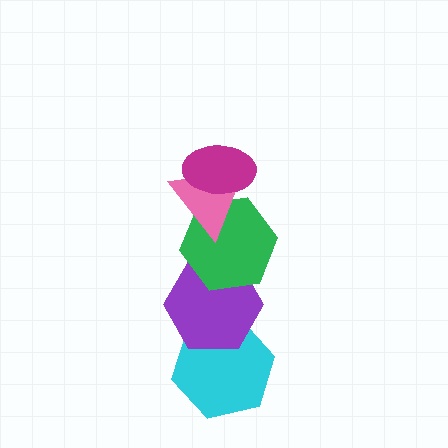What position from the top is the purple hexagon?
The purple hexagon is 4th from the top.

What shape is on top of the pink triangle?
The magenta ellipse is on top of the pink triangle.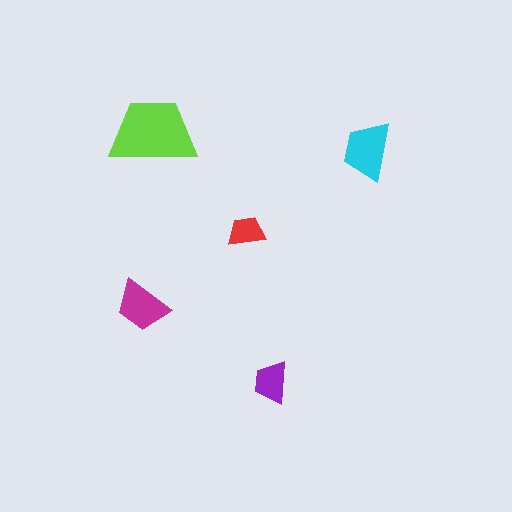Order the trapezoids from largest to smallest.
the lime one, the cyan one, the magenta one, the purple one, the red one.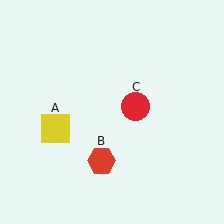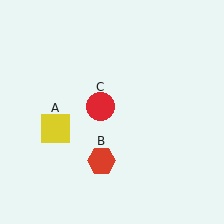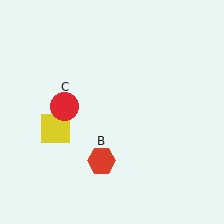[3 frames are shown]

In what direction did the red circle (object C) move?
The red circle (object C) moved left.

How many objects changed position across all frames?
1 object changed position: red circle (object C).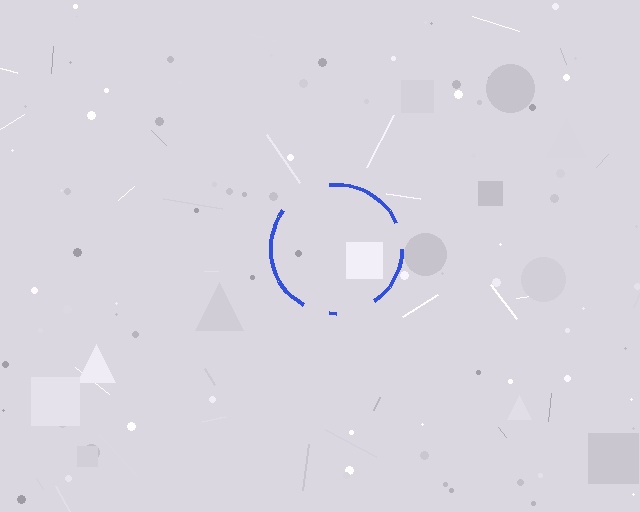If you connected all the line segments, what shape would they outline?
They would outline a circle.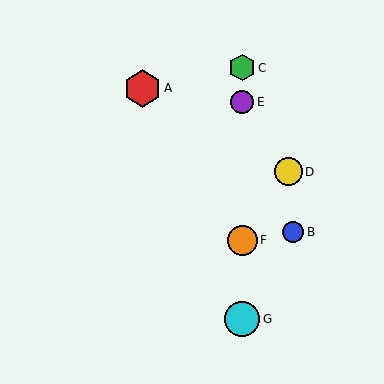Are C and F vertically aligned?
Yes, both are at x≈242.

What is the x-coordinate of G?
Object G is at x≈242.